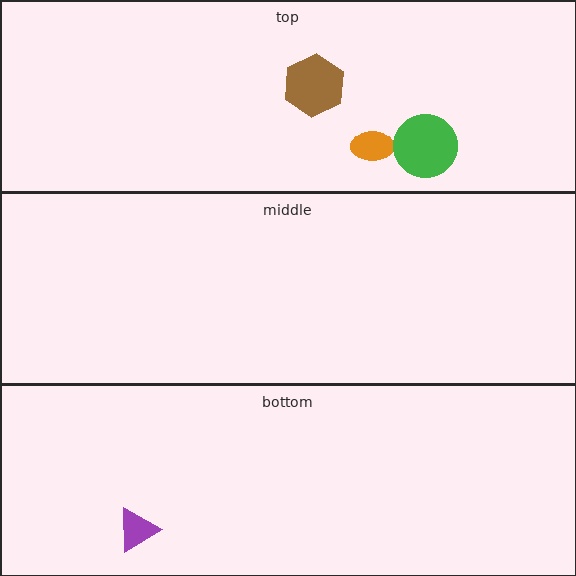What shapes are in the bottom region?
The purple triangle.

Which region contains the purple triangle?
The bottom region.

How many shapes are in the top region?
3.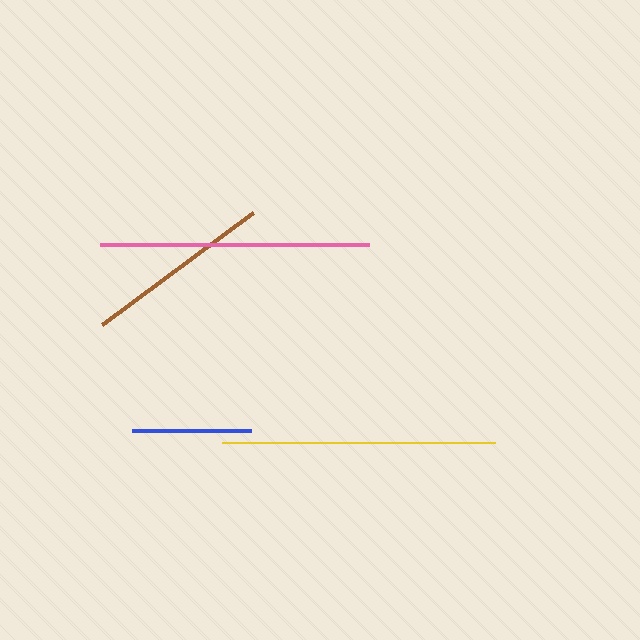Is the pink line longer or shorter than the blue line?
The pink line is longer than the blue line.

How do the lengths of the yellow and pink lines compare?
The yellow and pink lines are approximately the same length.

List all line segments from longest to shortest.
From longest to shortest: yellow, pink, brown, blue.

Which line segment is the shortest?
The blue line is the shortest at approximately 119 pixels.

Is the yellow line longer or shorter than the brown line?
The yellow line is longer than the brown line.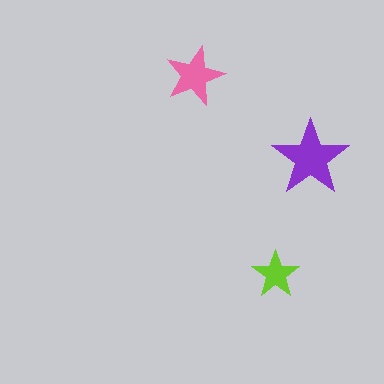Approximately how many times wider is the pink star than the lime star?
About 1.5 times wider.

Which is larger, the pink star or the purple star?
The purple one.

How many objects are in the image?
There are 3 objects in the image.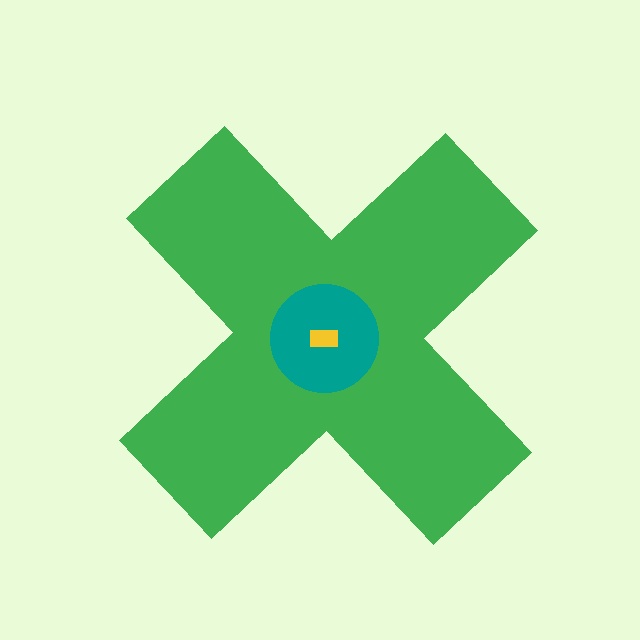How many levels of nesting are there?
3.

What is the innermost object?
The yellow rectangle.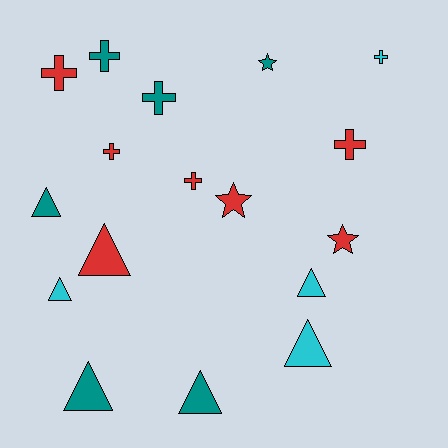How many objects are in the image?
There are 17 objects.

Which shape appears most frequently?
Cross, with 7 objects.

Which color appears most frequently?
Red, with 7 objects.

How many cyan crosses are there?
There is 1 cyan cross.